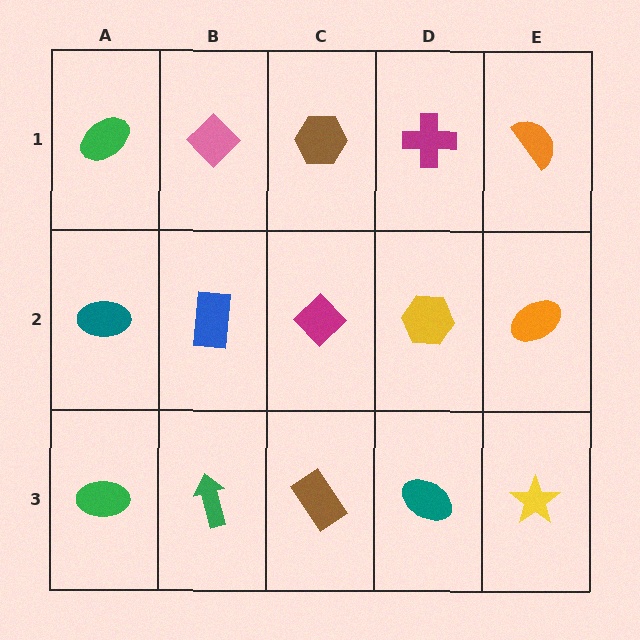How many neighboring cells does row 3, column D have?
3.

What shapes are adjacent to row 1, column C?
A magenta diamond (row 2, column C), a pink diamond (row 1, column B), a magenta cross (row 1, column D).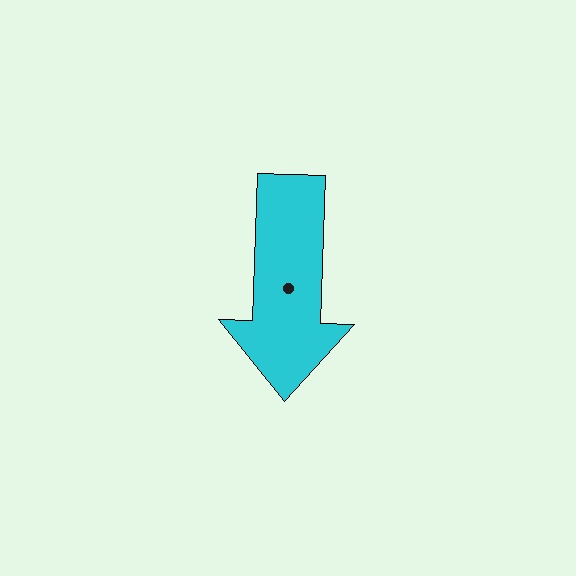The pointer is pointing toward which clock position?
Roughly 6 o'clock.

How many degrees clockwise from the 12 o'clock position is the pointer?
Approximately 182 degrees.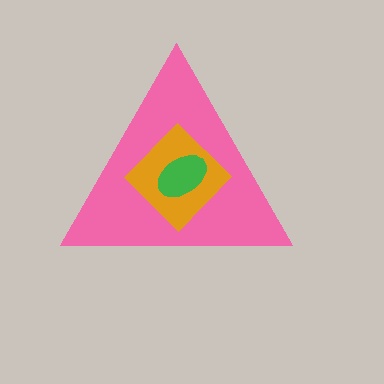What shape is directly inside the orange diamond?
The green ellipse.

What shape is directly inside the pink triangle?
The orange diamond.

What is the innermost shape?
The green ellipse.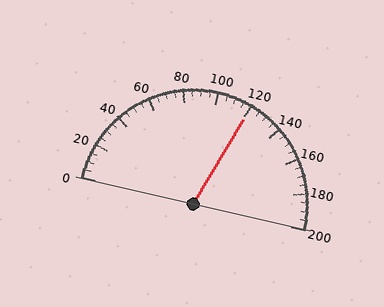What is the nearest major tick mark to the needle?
The nearest major tick mark is 120.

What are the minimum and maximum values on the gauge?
The gauge ranges from 0 to 200.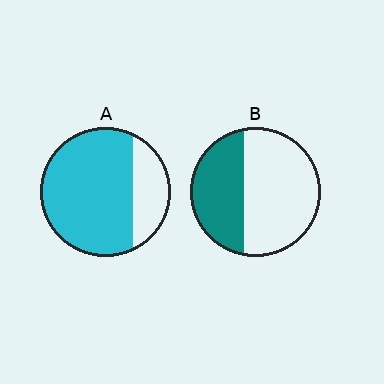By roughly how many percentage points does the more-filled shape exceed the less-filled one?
By roughly 35 percentage points (A over B).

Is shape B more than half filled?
No.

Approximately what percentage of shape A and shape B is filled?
A is approximately 75% and B is approximately 40%.